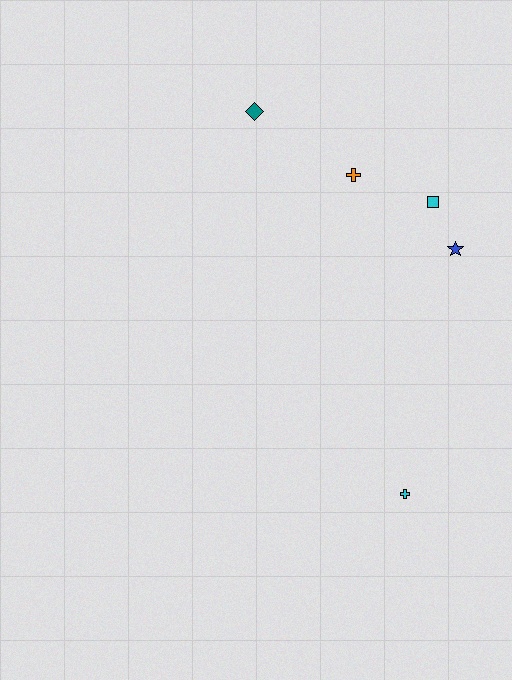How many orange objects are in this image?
There is 1 orange object.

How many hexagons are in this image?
There are no hexagons.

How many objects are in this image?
There are 5 objects.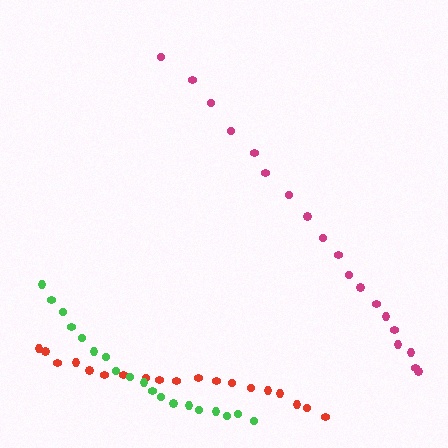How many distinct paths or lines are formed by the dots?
There are 3 distinct paths.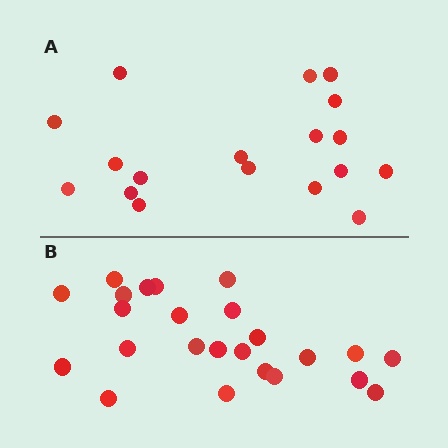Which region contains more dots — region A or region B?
Region B (the bottom region) has more dots.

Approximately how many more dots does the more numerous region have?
Region B has about 6 more dots than region A.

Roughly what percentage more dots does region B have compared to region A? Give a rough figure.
About 35% more.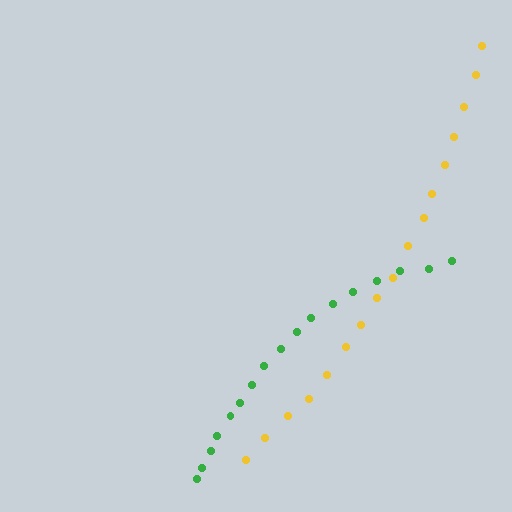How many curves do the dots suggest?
There are 2 distinct paths.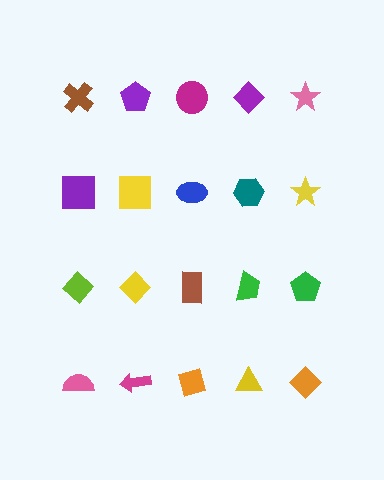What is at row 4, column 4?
A yellow triangle.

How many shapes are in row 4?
5 shapes.